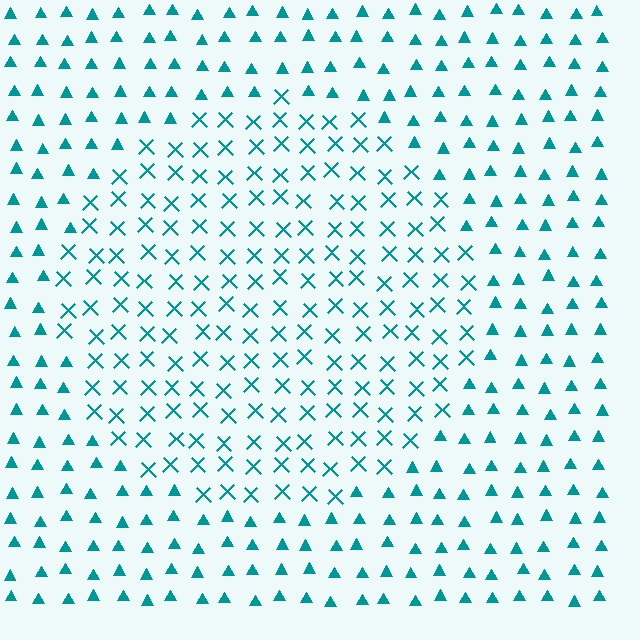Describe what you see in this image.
The image is filled with small teal elements arranged in a uniform grid. A circle-shaped region contains X marks, while the surrounding area contains triangles. The boundary is defined purely by the change in element shape.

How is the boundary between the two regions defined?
The boundary is defined by a change in element shape: X marks inside vs. triangles outside. All elements share the same color and spacing.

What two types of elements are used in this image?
The image uses X marks inside the circle region and triangles outside it.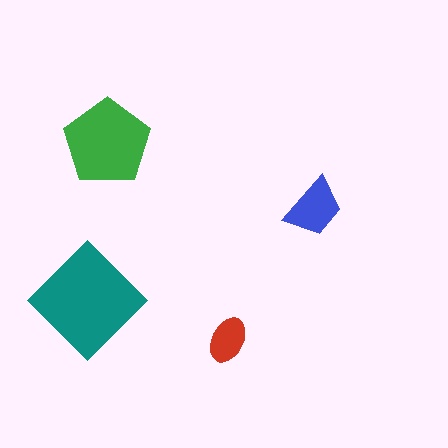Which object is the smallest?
The red ellipse.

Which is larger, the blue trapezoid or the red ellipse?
The blue trapezoid.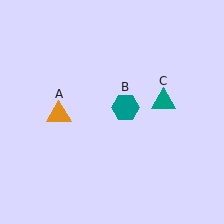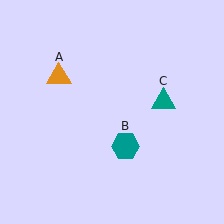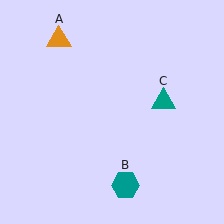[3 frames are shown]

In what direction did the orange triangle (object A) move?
The orange triangle (object A) moved up.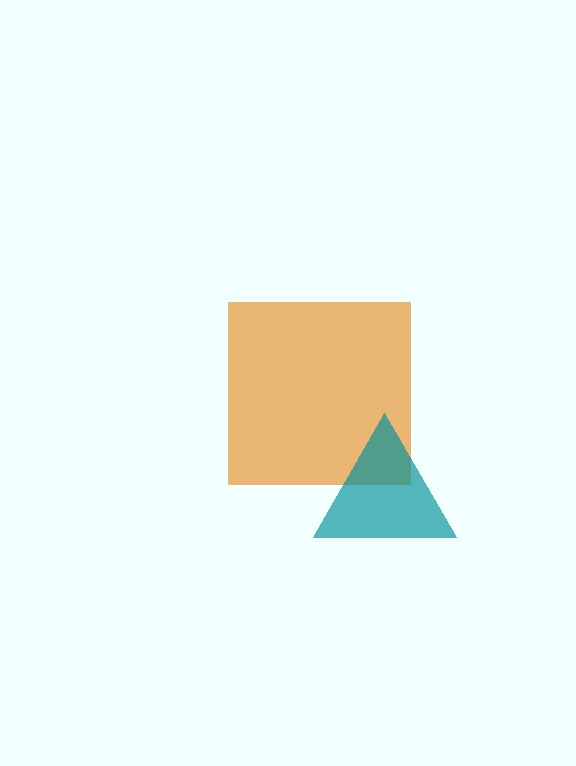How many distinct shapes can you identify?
There are 2 distinct shapes: an orange square, a teal triangle.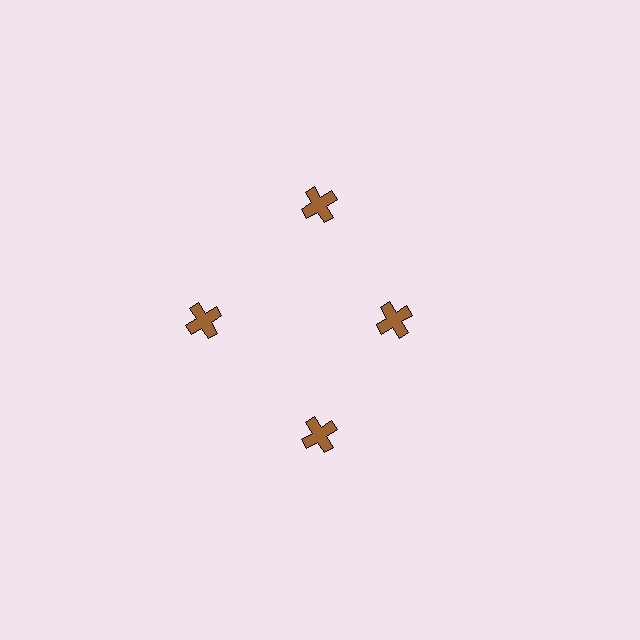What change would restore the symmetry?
The symmetry would be restored by moving it outward, back onto the ring so that all 4 crosses sit at equal angles and equal distance from the center.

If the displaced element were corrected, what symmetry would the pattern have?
It would have 4-fold rotational symmetry — the pattern would map onto itself every 90 degrees.